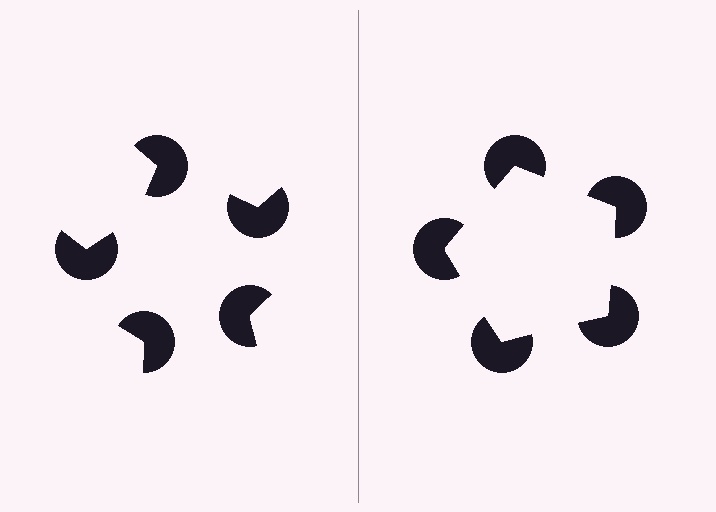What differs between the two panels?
The pac-man discs are positioned identically on both sides; only the wedge orientations differ. On the right they align to a pentagon; on the left they are misaligned.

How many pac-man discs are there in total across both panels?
10 — 5 on each side.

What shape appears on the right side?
An illusory pentagon.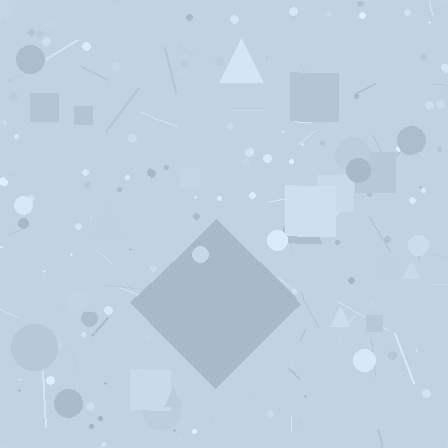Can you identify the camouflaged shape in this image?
The camouflaged shape is a diamond.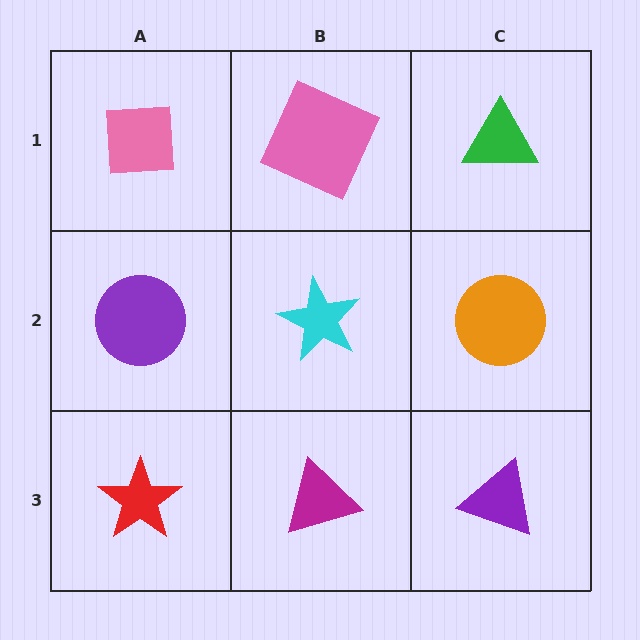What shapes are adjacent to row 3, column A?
A purple circle (row 2, column A), a magenta triangle (row 3, column B).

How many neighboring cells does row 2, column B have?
4.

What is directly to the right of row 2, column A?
A cyan star.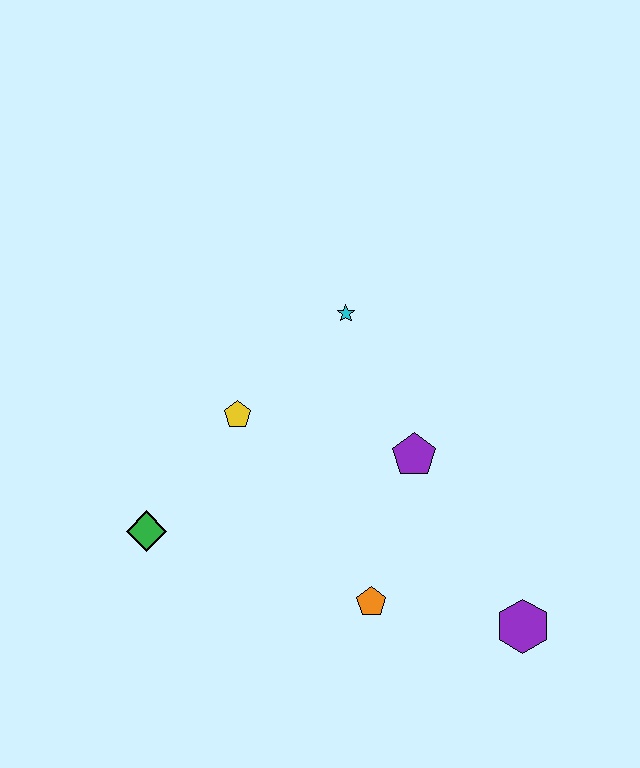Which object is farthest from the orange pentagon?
The cyan star is farthest from the orange pentagon.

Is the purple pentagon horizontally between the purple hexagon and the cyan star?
Yes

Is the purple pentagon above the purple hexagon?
Yes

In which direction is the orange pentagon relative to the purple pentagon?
The orange pentagon is below the purple pentagon.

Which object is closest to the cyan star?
The yellow pentagon is closest to the cyan star.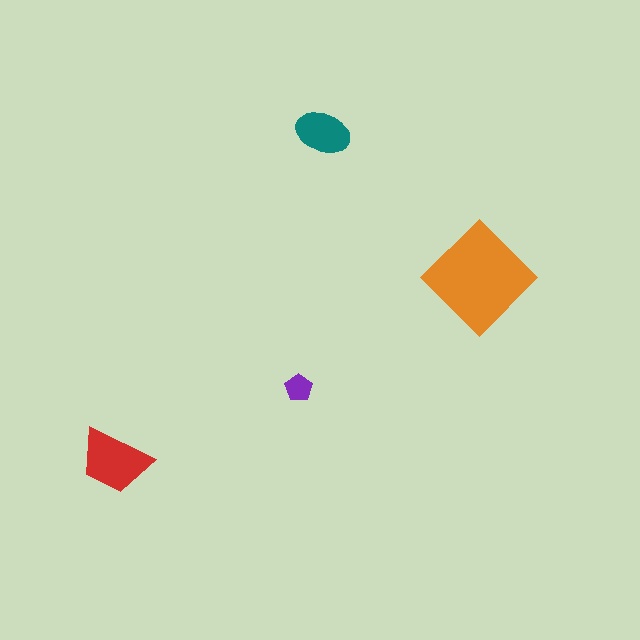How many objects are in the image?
There are 4 objects in the image.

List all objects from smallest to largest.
The purple pentagon, the teal ellipse, the red trapezoid, the orange diamond.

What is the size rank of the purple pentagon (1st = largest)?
4th.